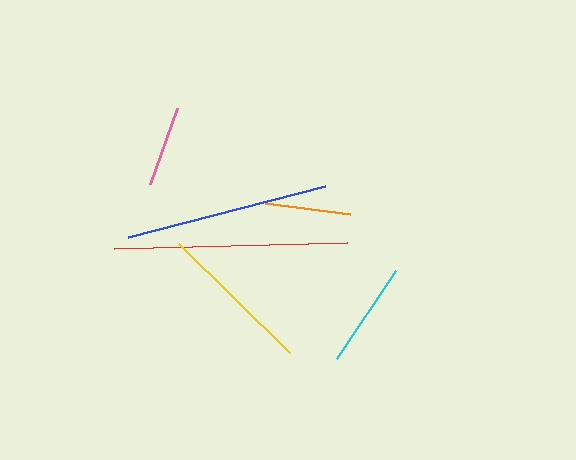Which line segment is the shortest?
The pink line is the shortest at approximately 80 pixels.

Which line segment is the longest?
The red line is the longest at approximately 233 pixels.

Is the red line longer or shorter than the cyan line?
The red line is longer than the cyan line.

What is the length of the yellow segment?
The yellow segment is approximately 156 pixels long.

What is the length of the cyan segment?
The cyan segment is approximately 105 pixels long.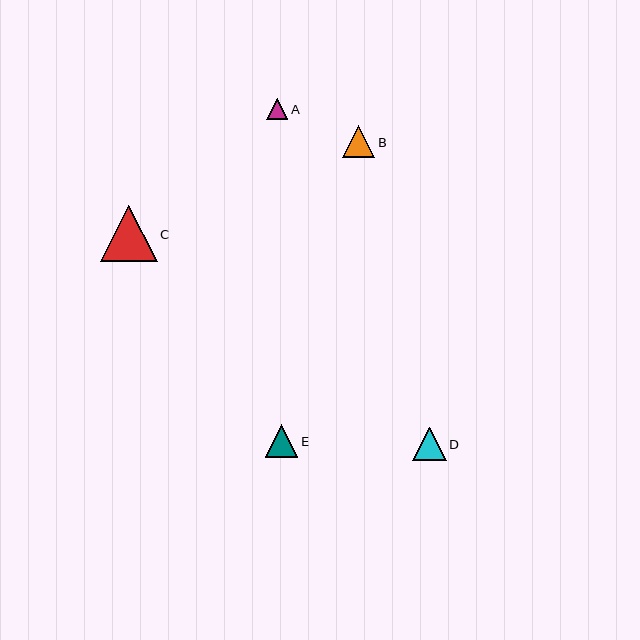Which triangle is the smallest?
Triangle A is the smallest with a size of approximately 21 pixels.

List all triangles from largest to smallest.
From largest to smallest: C, D, E, B, A.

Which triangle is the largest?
Triangle C is the largest with a size of approximately 56 pixels.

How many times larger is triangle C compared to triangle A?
Triangle C is approximately 2.7 times the size of triangle A.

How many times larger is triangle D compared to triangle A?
Triangle D is approximately 1.6 times the size of triangle A.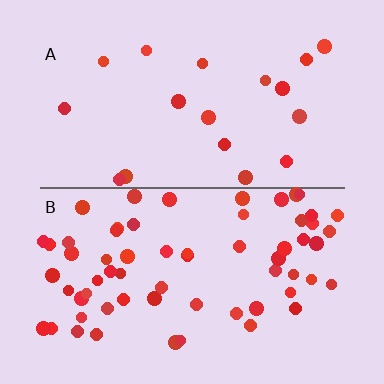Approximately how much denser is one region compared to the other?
Approximately 3.4× — region B over region A.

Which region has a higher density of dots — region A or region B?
B (the bottom).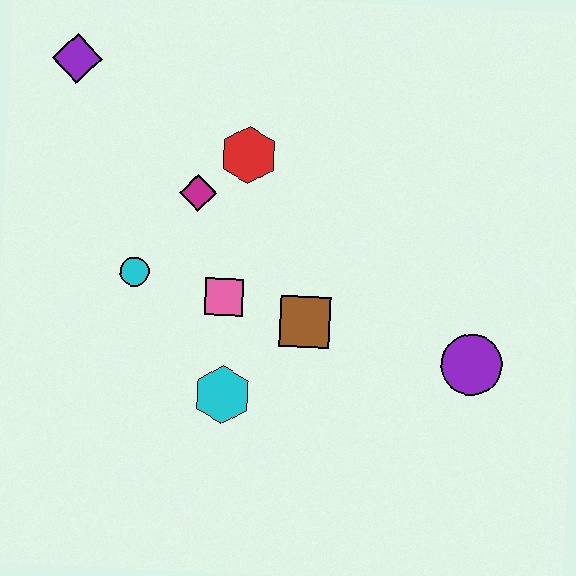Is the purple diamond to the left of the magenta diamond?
Yes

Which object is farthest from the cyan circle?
The purple circle is farthest from the cyan circle.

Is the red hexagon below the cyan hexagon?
No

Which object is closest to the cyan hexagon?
The pink square is closest to the cyan hexagon.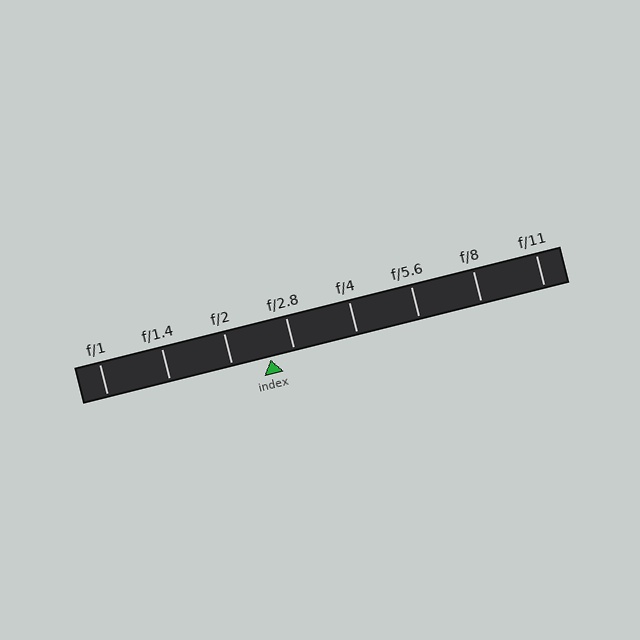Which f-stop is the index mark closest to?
The index mark is closest to f/2.8.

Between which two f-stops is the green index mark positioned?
The index mark is between f/2 and f/2.8.